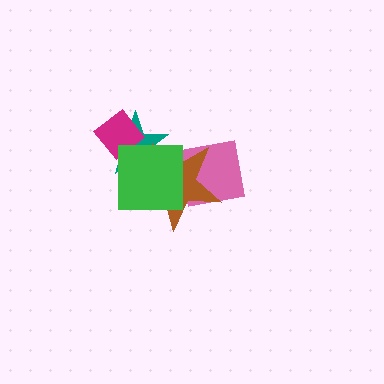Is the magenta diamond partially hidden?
No, no other shape covers it.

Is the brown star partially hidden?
Yes, it is partially covered by another shape.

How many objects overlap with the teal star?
3 objects overlap with the teal star.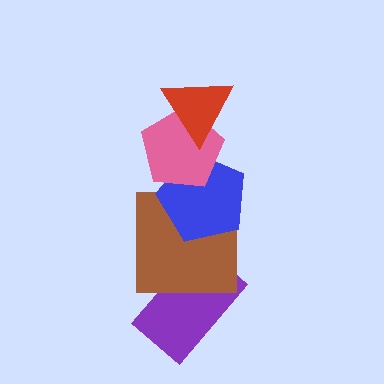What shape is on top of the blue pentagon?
The pink pentagon is on top of the blue pentagon.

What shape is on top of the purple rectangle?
The brown square is on top of the purple rectangle.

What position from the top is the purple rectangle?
The purple rectangle is 5th from the top.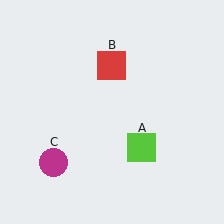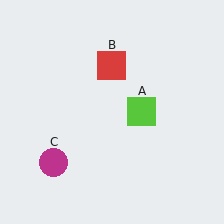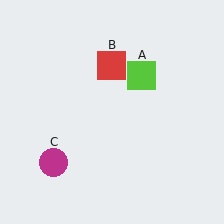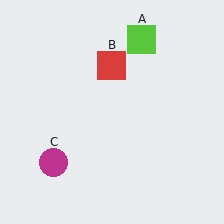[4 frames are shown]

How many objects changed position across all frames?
1 object changed position: lime square (object A).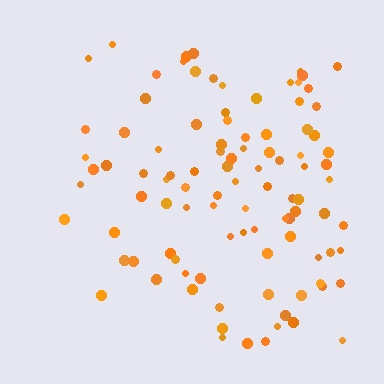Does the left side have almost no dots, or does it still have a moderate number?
Still a moderate number, just noticeably fewer than the right.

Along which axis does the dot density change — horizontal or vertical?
Horizontal.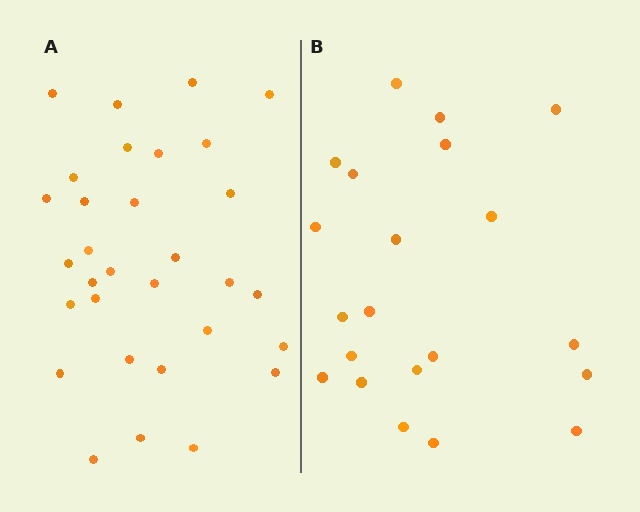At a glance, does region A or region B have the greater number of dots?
Region A (the left region) has more dots.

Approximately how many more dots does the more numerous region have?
Region A has roughly 10 or so more dots than region B.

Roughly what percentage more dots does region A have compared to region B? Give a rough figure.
About 50% more.